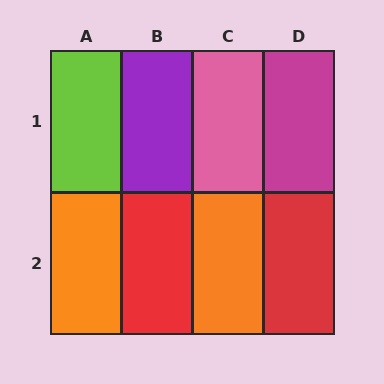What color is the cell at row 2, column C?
Orange.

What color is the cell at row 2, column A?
Orange.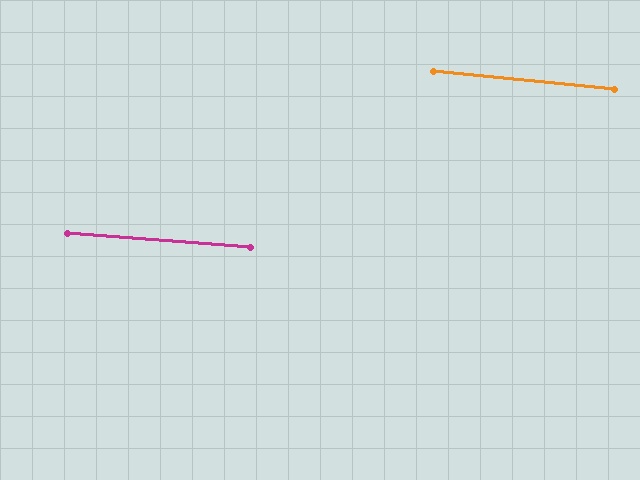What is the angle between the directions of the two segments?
Approximately 1 degree.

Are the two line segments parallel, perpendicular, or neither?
Parallel — their directions differ by only 1.4°.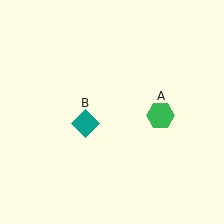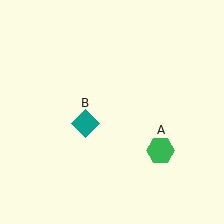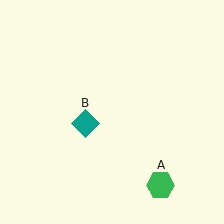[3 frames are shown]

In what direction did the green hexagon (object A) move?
The green hexagon (object A) moved down.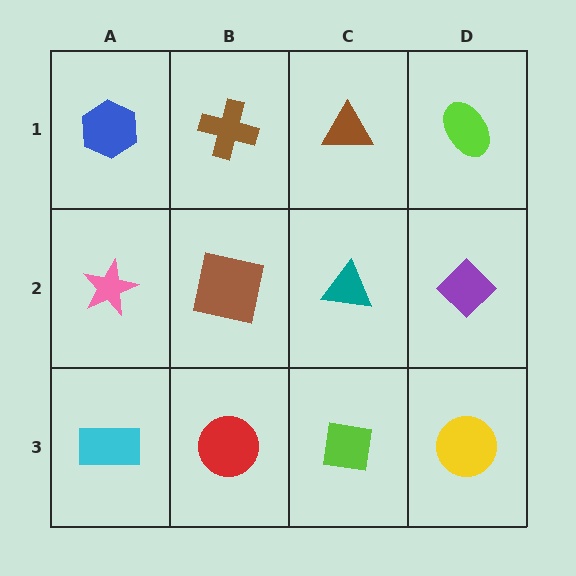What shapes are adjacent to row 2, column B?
A brown cross (row 1, column B), a red circle (row 3, column B), a pink star (row 2, column A), a teal triangle (row 2, column C).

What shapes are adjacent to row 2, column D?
A lime ellipse (row 1, column D), a yellow circle (row 3, column D), a teal triangle (row 2, column C).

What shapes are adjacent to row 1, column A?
A pink star (row 2, column A), a brown cross (row 1, column B).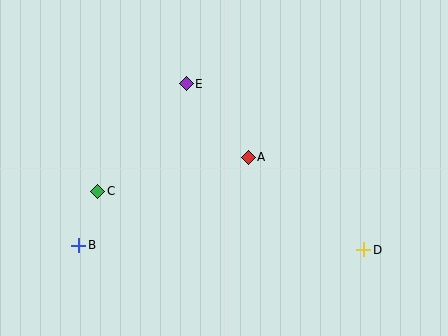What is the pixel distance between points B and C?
The distance between B and C is 57 pixels.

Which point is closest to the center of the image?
Point A at (248, 157) is closest to the center.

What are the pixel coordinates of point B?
Point B is at (79, 245).